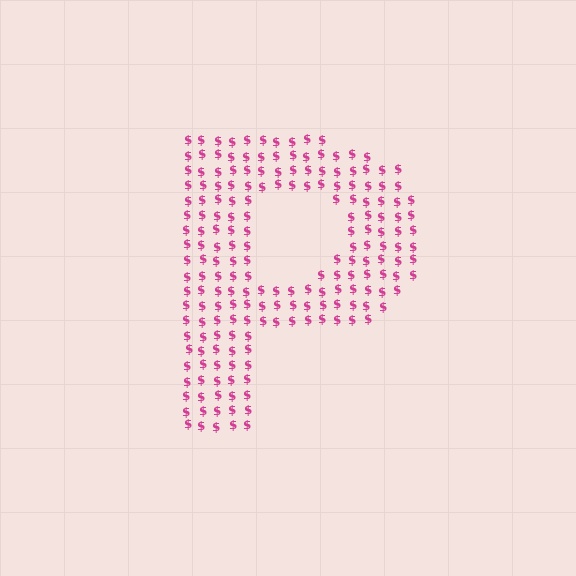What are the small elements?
The small elements are dollar signs.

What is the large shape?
The large shape is the letter P.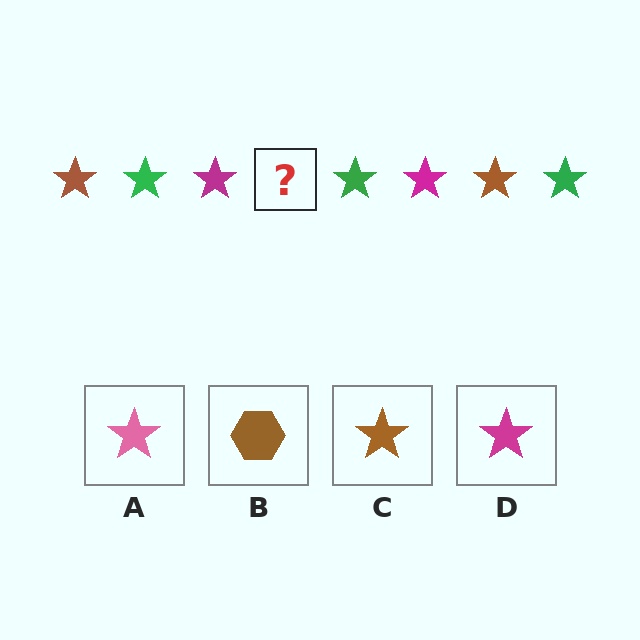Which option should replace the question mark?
Option C.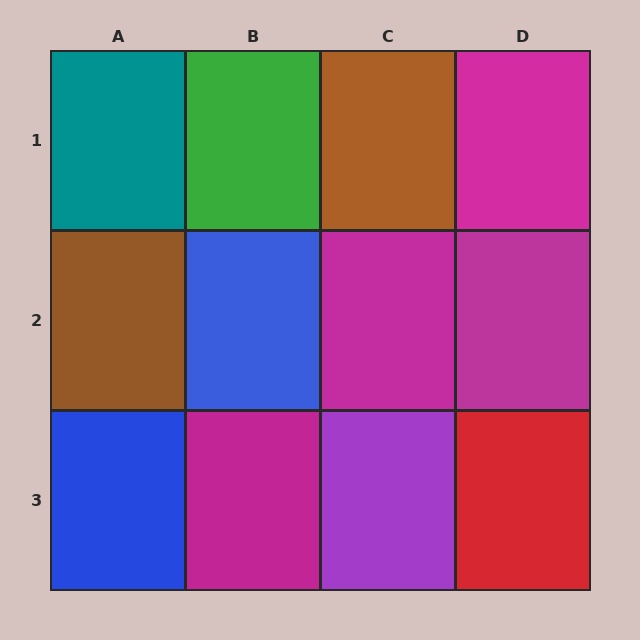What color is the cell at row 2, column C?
Magenta.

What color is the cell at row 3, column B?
Magenta.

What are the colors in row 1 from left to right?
Teal, green, brown, magenta.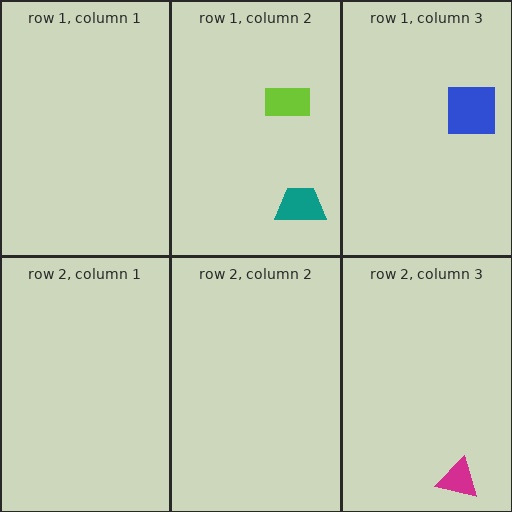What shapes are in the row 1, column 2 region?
The lime rectangle, the teal trapezoid.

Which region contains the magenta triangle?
The row 2, column 3 region.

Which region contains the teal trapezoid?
The row 1, column 2 region.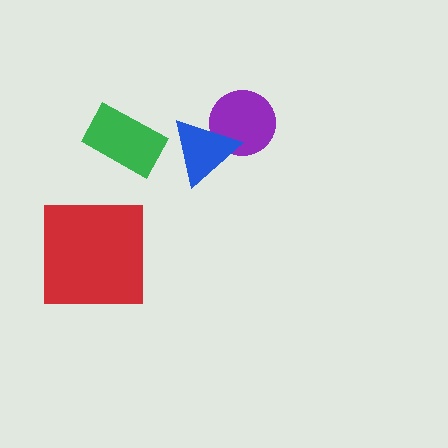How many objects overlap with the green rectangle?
0 objects overlap with the green rectangle.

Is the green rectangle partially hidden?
No, no other shape covers it.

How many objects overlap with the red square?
0 objects overlap with the red square.